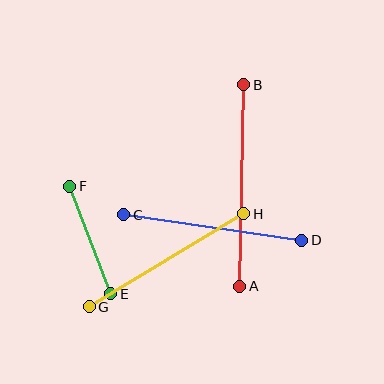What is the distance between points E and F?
The distance is approximately 115 pixels.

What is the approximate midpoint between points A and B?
The midpoint is at approximately (242, 186) pixels.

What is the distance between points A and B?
The distance is approximately 201 pixels.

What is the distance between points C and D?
The distance is approximately 180 pixels.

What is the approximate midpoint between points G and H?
The midpoint is at approximately (166, 260) pixels.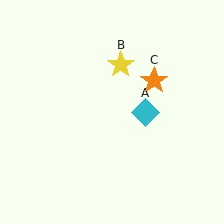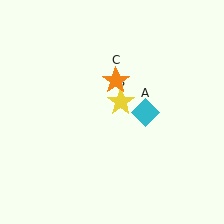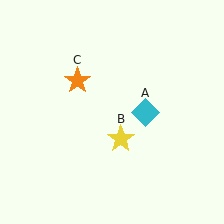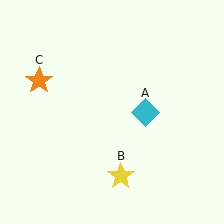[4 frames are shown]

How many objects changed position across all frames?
2 objects changed position: yellow star (object B), orange star (object C).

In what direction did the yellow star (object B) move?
The yellow star (object B) moved down.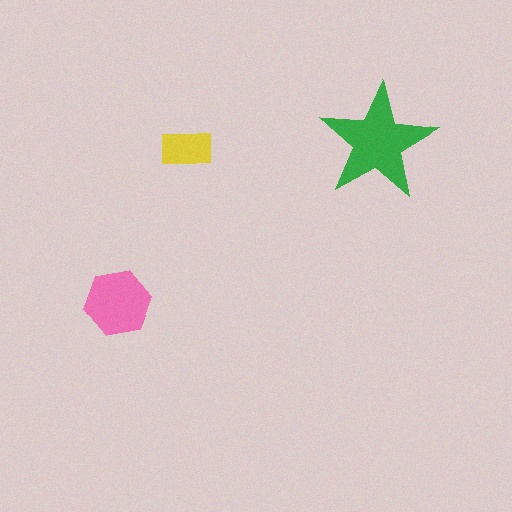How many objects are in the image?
There are 3 objects in the image.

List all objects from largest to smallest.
The green star, the pink hexagon, the yellow rectangle.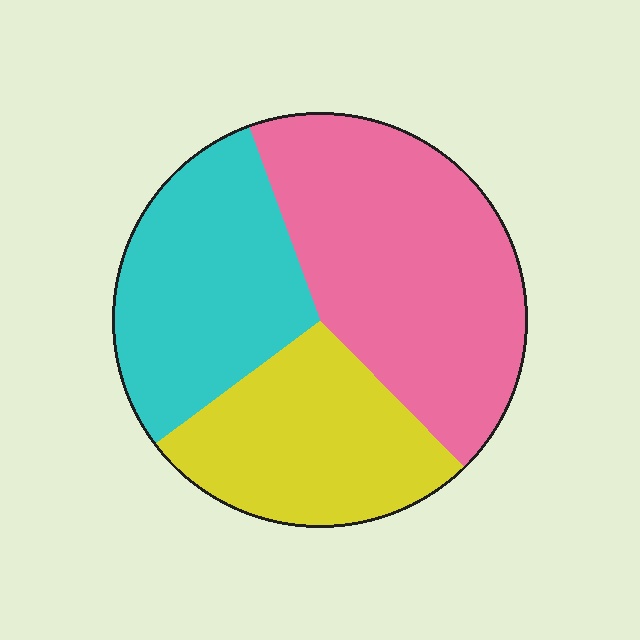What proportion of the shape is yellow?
Yellow covers around 25% of the shape.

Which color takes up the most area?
Pink, at roughly 45%.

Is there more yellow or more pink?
Pink.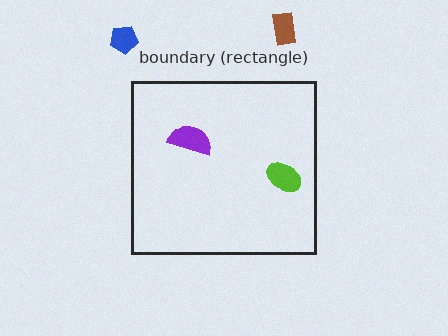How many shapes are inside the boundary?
2 inside, 2 outside.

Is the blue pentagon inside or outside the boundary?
Outside.